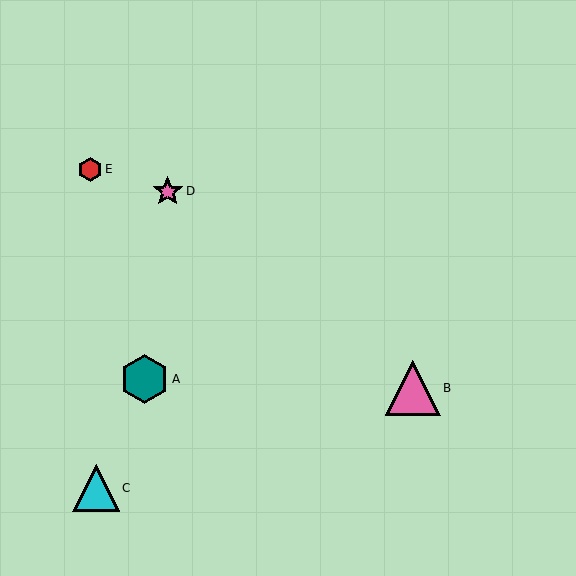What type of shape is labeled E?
Shape E is a red hexagon.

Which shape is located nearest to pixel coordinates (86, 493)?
The cyan triangle (labeled C) at (96, 488) is nearest to that location.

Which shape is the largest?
The pink triangle (labeled B) is the largest.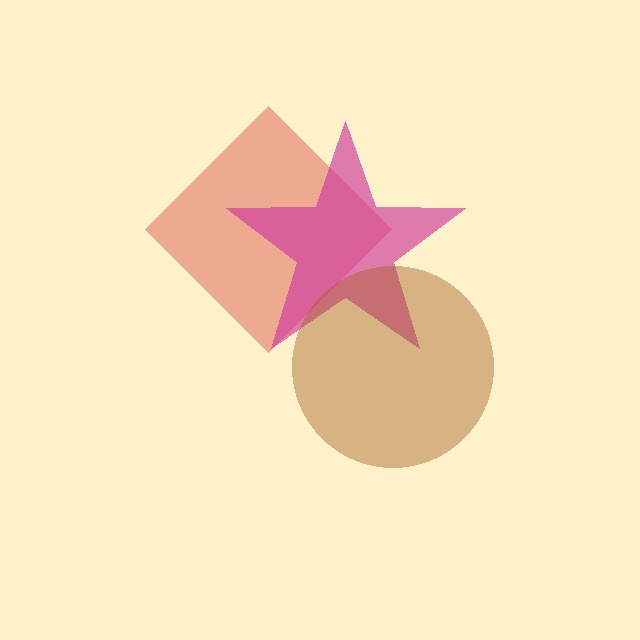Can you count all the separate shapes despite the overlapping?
Yes, there are 3 separate shapes.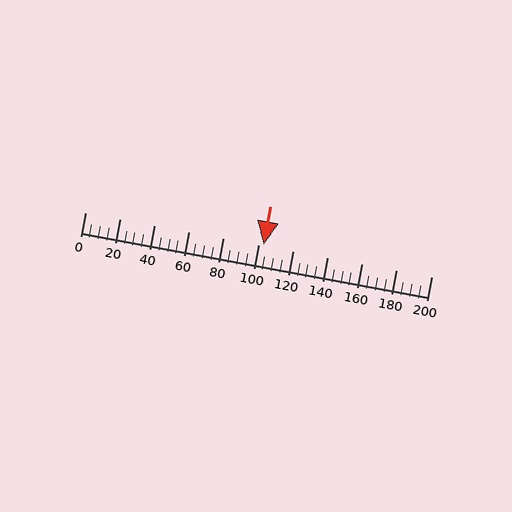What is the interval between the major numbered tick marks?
The major tick marks are spaced 20 units apart.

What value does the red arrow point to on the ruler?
The red arrow points to approximately 103.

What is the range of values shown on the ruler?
The ruler shows values from 0 to 200.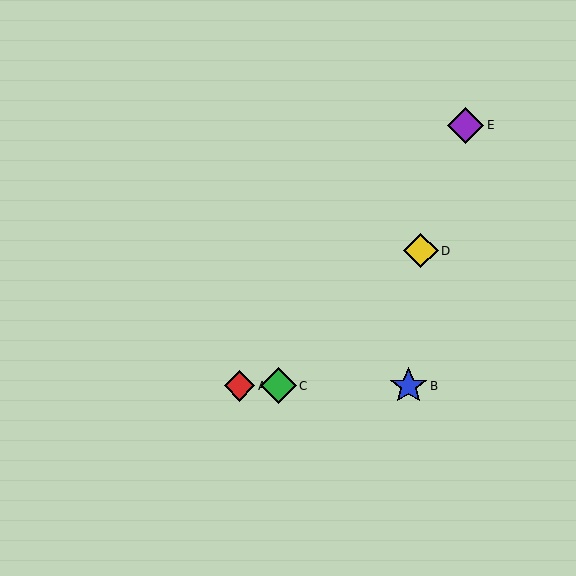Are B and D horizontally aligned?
No, B is at y≈386 and D is at y≈251.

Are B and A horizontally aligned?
Yes, both are at y≈386.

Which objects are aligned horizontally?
Objects A, B, C are aligned horizontally.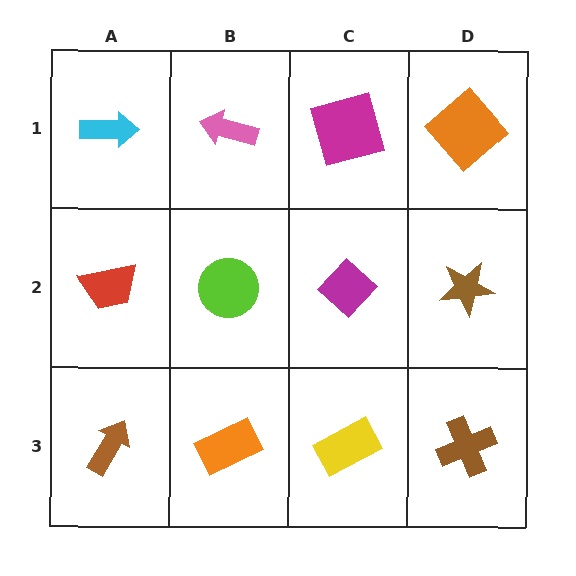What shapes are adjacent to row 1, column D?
A brown star (row 2, column D), a magenta square (row 1, column C).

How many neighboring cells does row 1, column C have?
3.